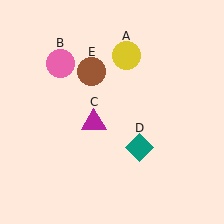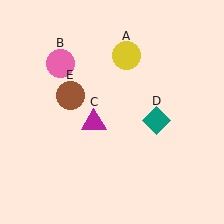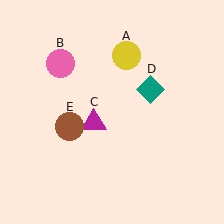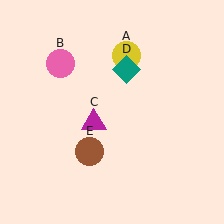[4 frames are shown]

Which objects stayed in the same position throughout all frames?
Yellow circle (object A) and pink circle (object B) and magenta triangle (object C) remained stationary.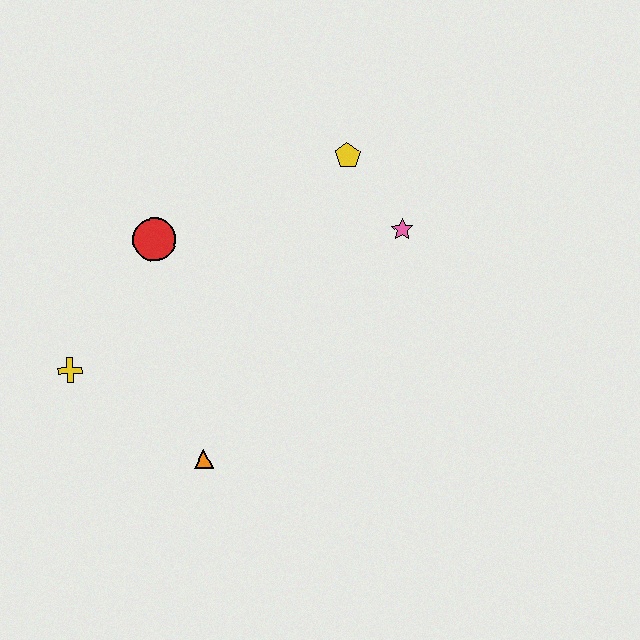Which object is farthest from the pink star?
The yellow cross is farthest from the pink star.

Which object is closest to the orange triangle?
The yellow cross is closest to the orange triangle.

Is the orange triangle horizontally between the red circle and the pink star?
Yes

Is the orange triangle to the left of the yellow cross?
No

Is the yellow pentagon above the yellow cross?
Yes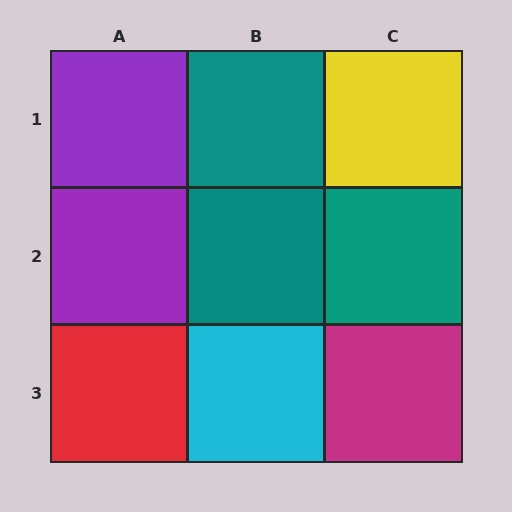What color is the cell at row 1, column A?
Purple.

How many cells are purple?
2 cells are purple.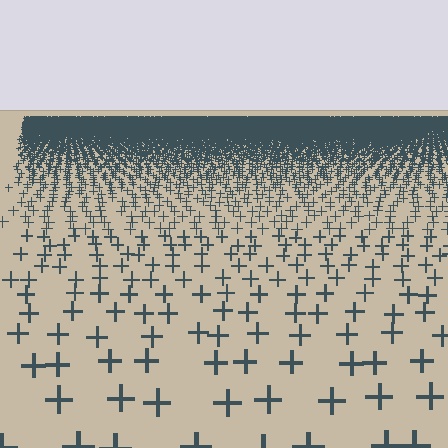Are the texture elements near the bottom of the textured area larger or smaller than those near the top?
Larger. Near the bottom, elements are closer to the viewer and appear at a bigger on-screen size.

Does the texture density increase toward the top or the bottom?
Density increases toward the top.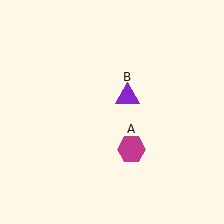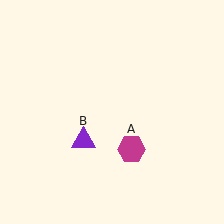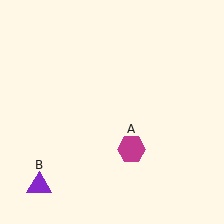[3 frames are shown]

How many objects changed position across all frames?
1 object changed position: purple triangle (object B).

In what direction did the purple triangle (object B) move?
The purple triangle (object B) moved down and to the left.